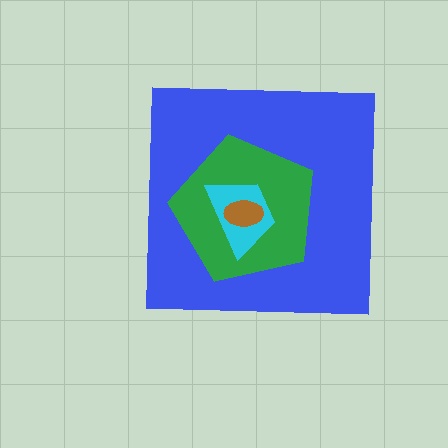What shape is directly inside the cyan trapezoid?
The brown ellipse.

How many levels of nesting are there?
4.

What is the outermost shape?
The blue square.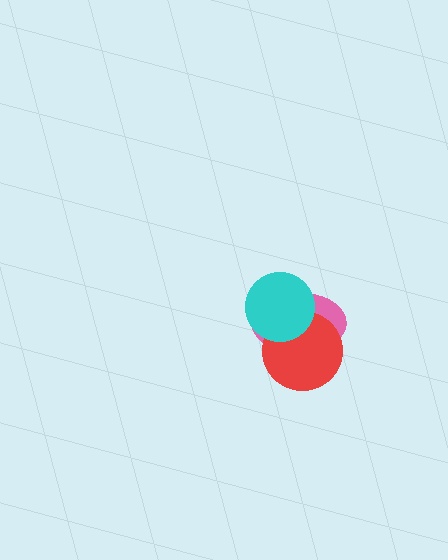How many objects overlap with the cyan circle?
2 objects overlap with the cyan circle.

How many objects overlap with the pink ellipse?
2 objects overlap with the pink ellipse.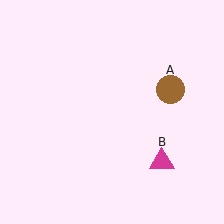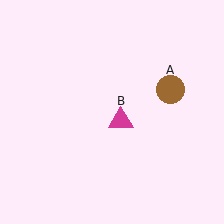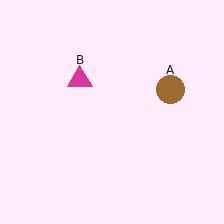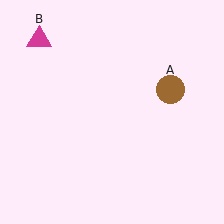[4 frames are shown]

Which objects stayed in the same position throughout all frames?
Brown circle (object A) remained stationary.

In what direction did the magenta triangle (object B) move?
The magenta triangle (object B) moved up and to the left.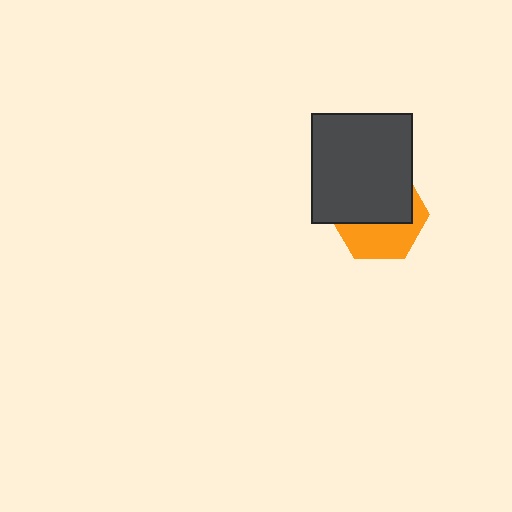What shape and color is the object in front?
The object in front is a dark gray rectangle.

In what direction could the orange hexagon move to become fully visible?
The orange hexagon could move down. That would shift it out from behind the dark gray rectangle entirely.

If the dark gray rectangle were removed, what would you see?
You would see the complete orange hexagon.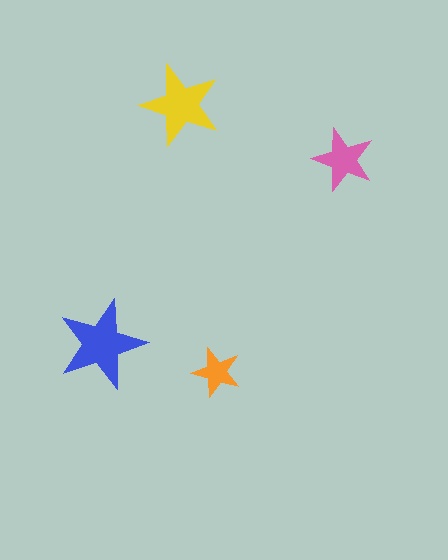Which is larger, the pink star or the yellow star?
The yellow one.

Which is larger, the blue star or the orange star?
The blue one.